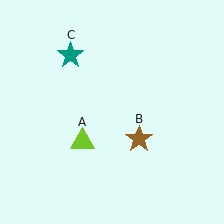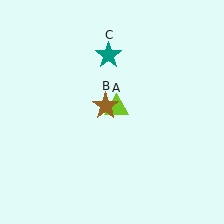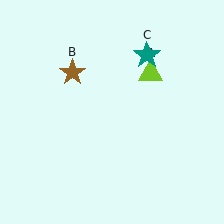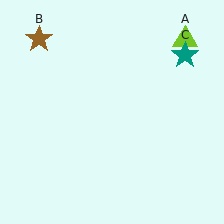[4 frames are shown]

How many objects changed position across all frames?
3 objects changed position: lime triangle (object A), brown star (object B), teal star (object C).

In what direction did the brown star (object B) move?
The brown star (object B) moved up and to the left.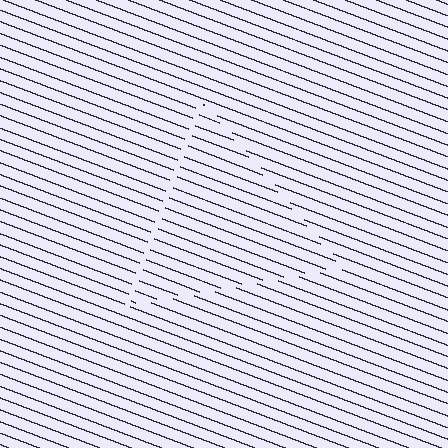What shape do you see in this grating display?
An illusory triangle. The interior of the shape contains the same grating, shifted by half a period — the contour is defined by the phase discontinuity where line-ends from the inner and outer gratings abut.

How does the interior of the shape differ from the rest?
The interior of the shape contains the same grating, shifted by half a period — the contour is defined by the phase discontinuity where line-ends from the inner and outer gratings abut.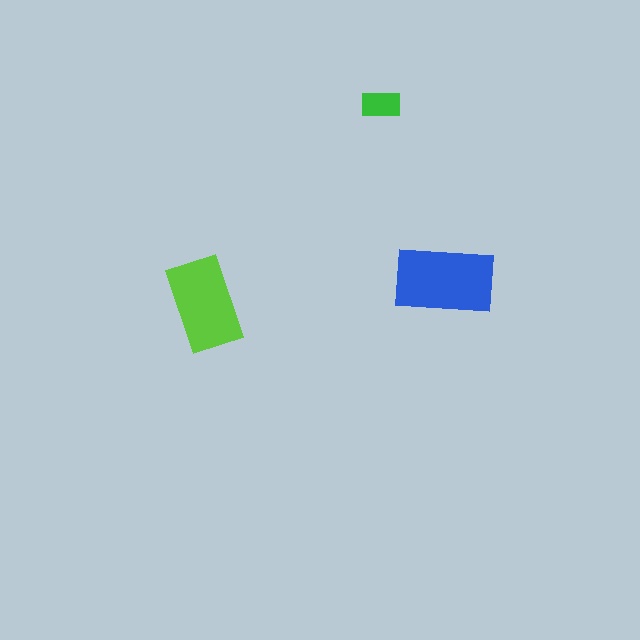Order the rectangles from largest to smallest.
the blue one, the lime one, the green one.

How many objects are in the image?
There are 3 objects in the image.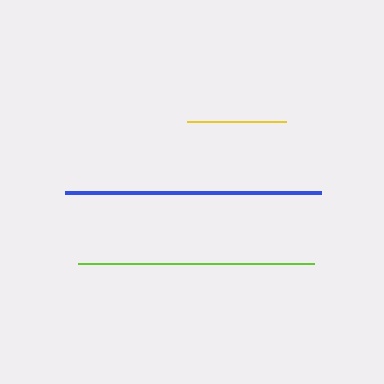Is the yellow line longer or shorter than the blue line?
The blue line is longer than the yellow line.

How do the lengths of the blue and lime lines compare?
The blue and lime lines are approximately the same length.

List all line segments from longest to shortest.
From longest to shortest: blue, lime, yellow.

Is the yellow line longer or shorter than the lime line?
The lime line is longer than the yellow line.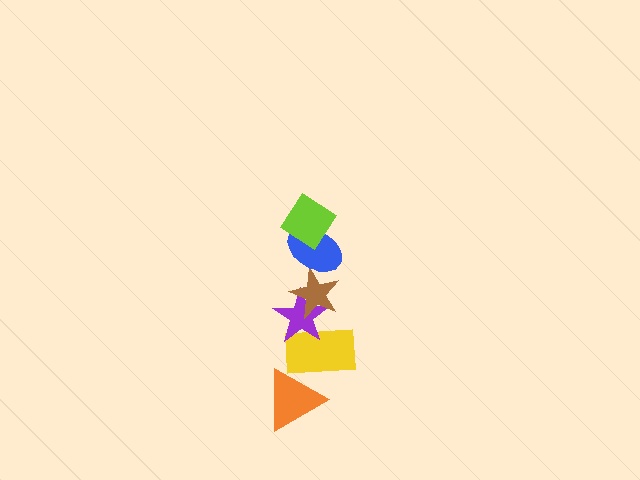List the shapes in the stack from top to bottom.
From top to bottom: the lime diamond, the blue ellipse, the brown star, the purple star, the yellow rectangle, the orange triangle.